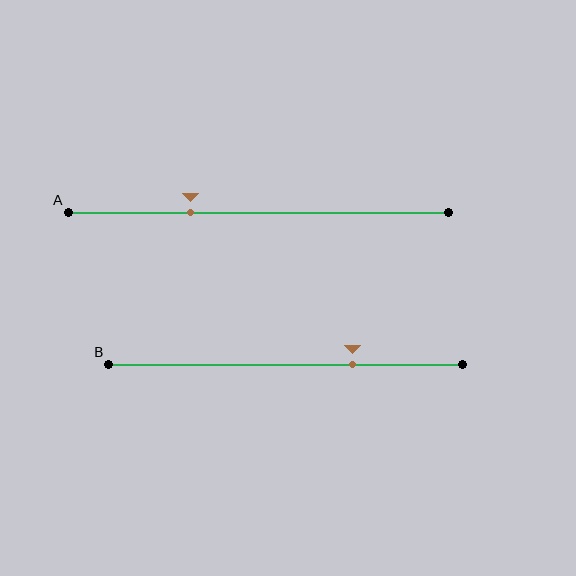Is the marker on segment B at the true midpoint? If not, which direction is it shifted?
No, the marker on segment B is shifted to the right by about 19% of the segment length.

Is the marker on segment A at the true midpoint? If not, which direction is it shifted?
No, the marker on segment A is shifted to the left by about 18% of the segment length.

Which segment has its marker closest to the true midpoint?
Segment A has its marker closest to the true midpoint.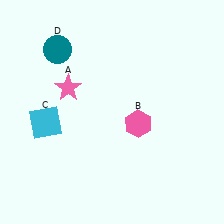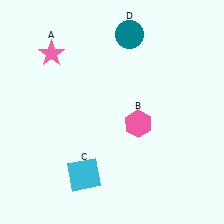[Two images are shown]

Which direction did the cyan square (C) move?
The cyan square (C) moved down.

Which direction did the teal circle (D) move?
The teal circle (D) moved right.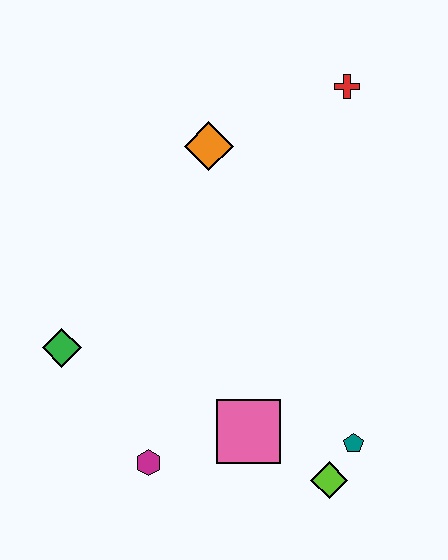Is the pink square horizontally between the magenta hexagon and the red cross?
Yes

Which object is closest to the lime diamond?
The teal pentagon is closest to the lime diamond.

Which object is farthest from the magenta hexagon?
The red cross is farthest from the magenta hexagon.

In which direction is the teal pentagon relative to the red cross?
The teal pentagon is below the red cross.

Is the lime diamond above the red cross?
No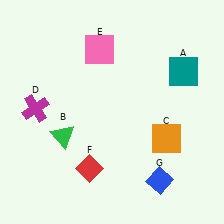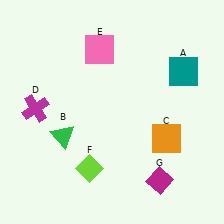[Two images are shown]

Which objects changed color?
F changed from red to lime. G changed from blue to magenta.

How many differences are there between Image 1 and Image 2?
There are 2 differences between the two images.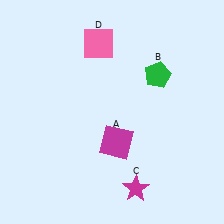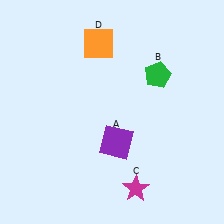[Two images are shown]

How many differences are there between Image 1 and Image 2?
There are 2 differences between the two images.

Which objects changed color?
A changed from magenta to purple. D changed from pink to orange.